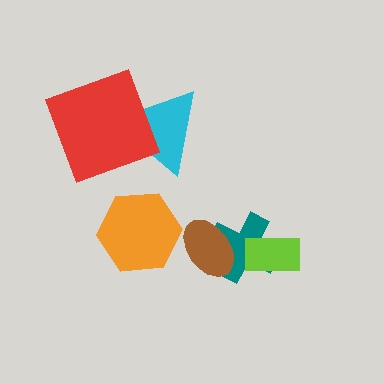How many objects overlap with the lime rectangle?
1 object overlaps with the lime rectangle.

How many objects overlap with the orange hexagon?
0 objects overlap with the orange hexagon.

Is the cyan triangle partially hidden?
Yes, it is partially covered by another shape.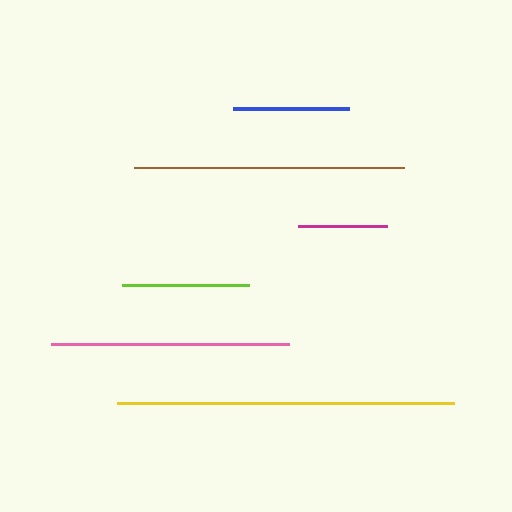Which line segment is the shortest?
The magenta line is the shortest at approximately 89 pixels.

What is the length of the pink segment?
The pink segment is approximately 239 pixels long.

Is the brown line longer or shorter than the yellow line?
The yellow line is longer than the brown line.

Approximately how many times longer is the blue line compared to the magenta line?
The blue line is approximately 1.3 times the length of the magenta line.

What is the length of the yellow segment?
The yellow segment is approximately 337 pixels long.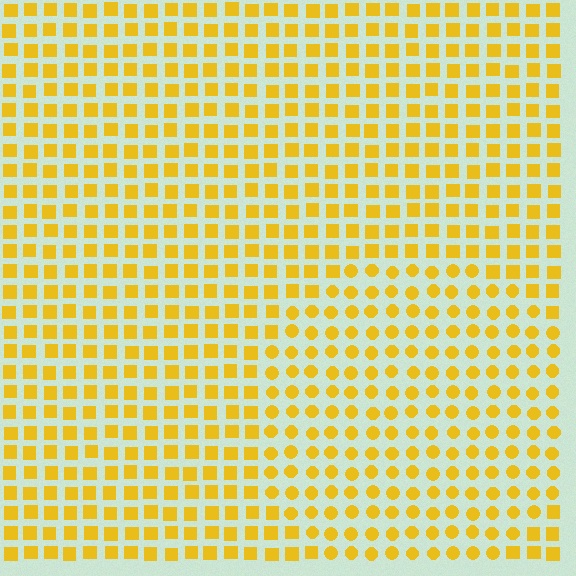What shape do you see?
I see a circle.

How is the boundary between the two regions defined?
The boundary is defined by a change in element shape: circles inside vs. squares outside. All elements share the same color and spacing.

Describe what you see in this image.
The image is filled with small yellow elements arranged in a uniform grid. A circle-shaped region contains circles, while the surrounding area contains squares. The boundary is defined purely by the change in element shape.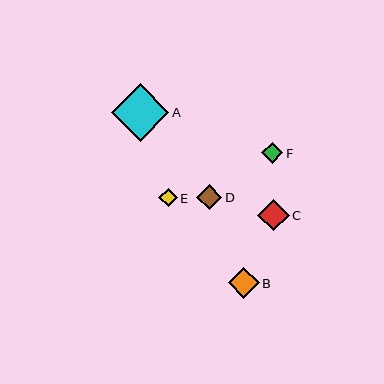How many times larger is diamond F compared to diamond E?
Diamond F is approximately 1.2 times the size of diamond E.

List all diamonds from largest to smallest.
From largest to smallest: A, C, B, D, F, E.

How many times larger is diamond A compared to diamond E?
Diamond A is approximately 3.2 times the size of diamond E.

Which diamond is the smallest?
Diamond E is the smallest with a size of approximately 18 pixels.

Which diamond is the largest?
Diamond A is the largest with a size of approximately 58 pixels.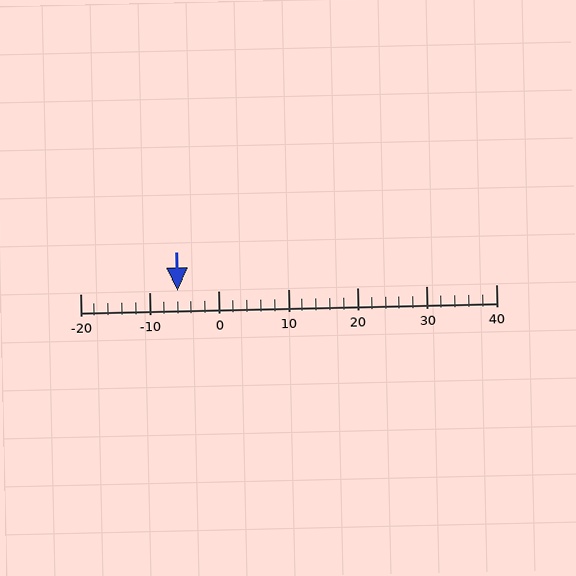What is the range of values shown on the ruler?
The ruler shows values from -20 to 40.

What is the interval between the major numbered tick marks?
The major tick marks are spaced 10 units apart.